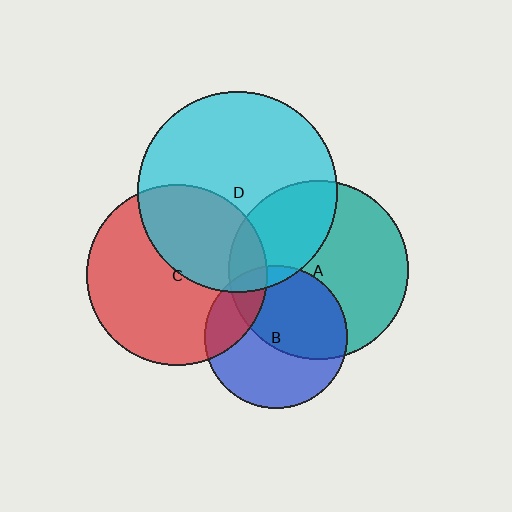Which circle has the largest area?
Circle D (cyan).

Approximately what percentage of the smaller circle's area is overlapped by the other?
Approximately 35%.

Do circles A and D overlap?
Yes.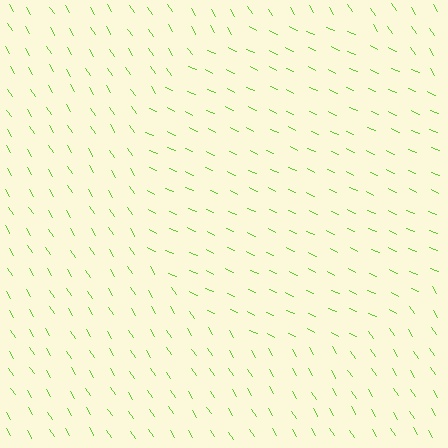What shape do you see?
I see a circle.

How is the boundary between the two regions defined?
The boundary is defined purely by a change in line orientation (approximately 33 degrees difference). All lines are the same color and thickness.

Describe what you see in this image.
The image is filled with small lime line segments. A circle region in the image has lines oriented differently from the surrounding lines, creating a visible texture boundary.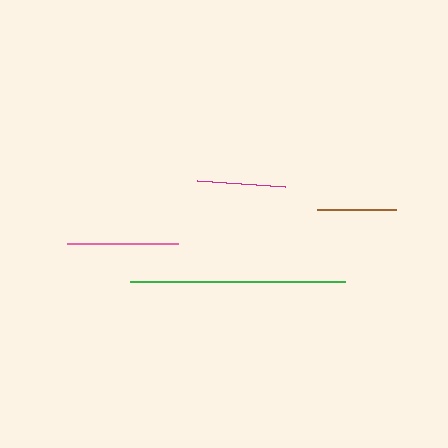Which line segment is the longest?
The green line is the longest at approximately 215 pixels.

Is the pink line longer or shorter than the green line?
The green line is longer than the pink line.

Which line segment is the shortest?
The brown line is the shortest at approximately 79 pixels.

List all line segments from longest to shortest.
From longest to shortest: green, pink, magenta, brown.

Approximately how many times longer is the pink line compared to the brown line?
The pink line is approximately 1.4 times the length of the brown line.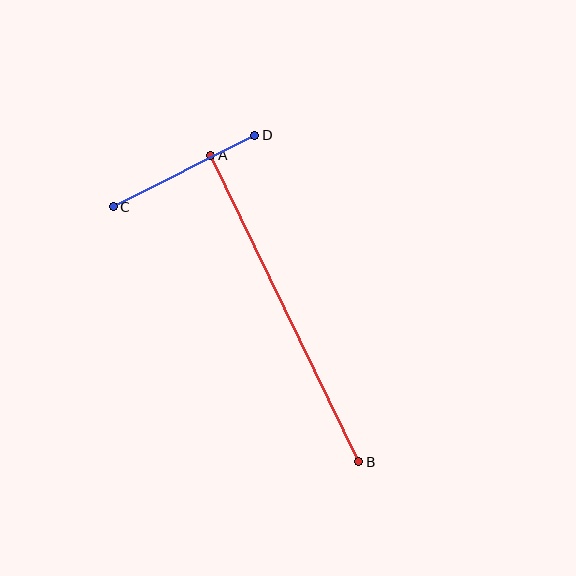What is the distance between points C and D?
The distance is approximately 159 pixels.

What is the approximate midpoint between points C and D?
The midpoint is at approximately (184, 171) pixels.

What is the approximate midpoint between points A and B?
The midpoint is at approximately (285, 308) pixels.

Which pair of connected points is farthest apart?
Points A and B are farthest apart.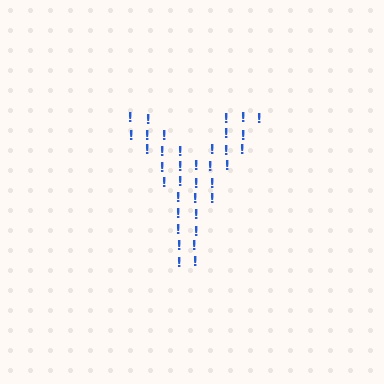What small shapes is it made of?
It is made of small exclamation marks.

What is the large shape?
The large shape is the letter Y.